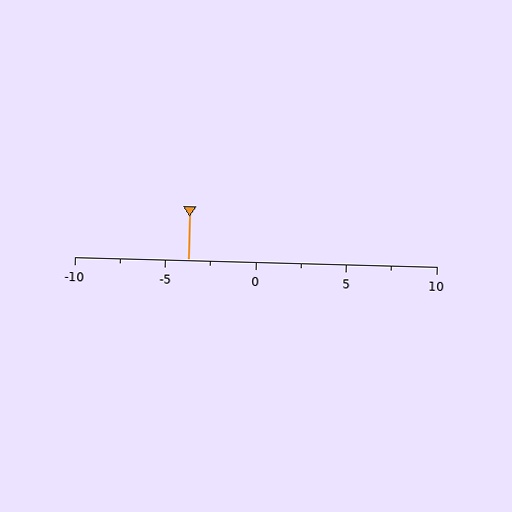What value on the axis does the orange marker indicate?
The marker indicates approximately -3.8.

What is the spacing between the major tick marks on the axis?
The major ticks are spaced 5 apart.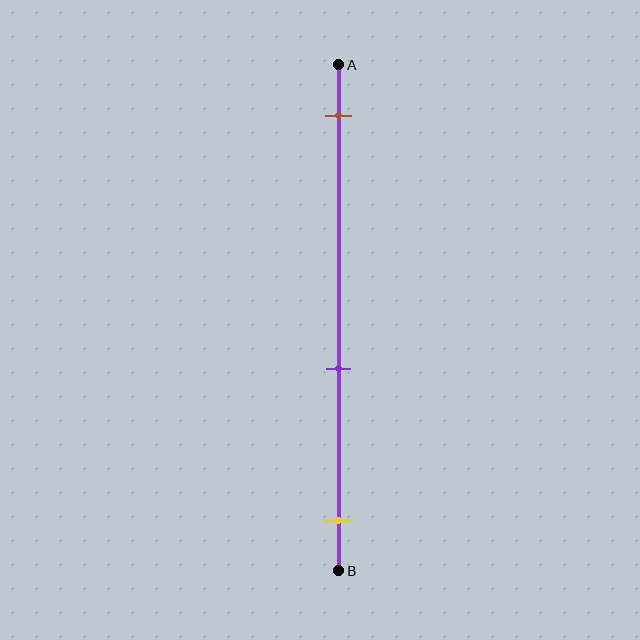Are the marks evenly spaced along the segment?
No, the marks are not evenly spaced.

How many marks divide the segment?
There are 3 marks dividing the segment.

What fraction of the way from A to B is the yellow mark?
The yellow mark is approximately 90% (0.9) of the way from A to B.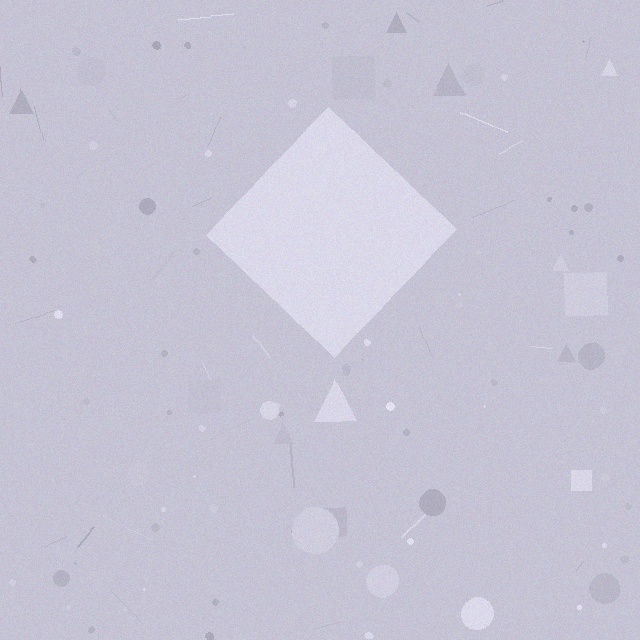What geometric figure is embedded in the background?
A diamond is embedded in the background.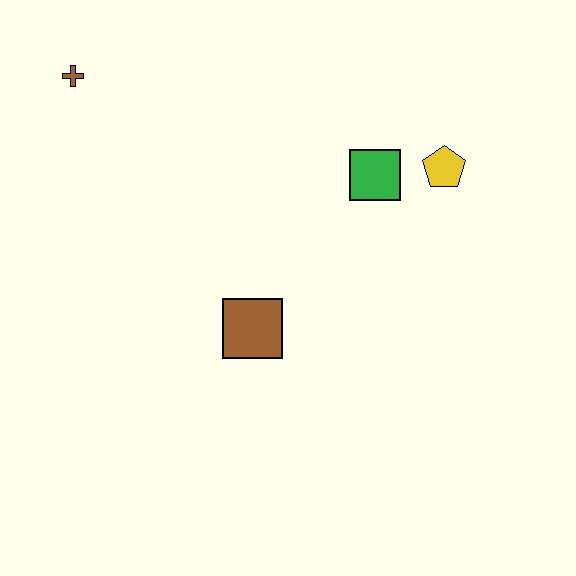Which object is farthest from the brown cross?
The yellow pentagon is farthest from the brown cross.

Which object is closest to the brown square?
The green square is closest to the brown square.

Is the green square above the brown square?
Yes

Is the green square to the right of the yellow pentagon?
No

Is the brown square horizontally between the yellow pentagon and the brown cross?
Yes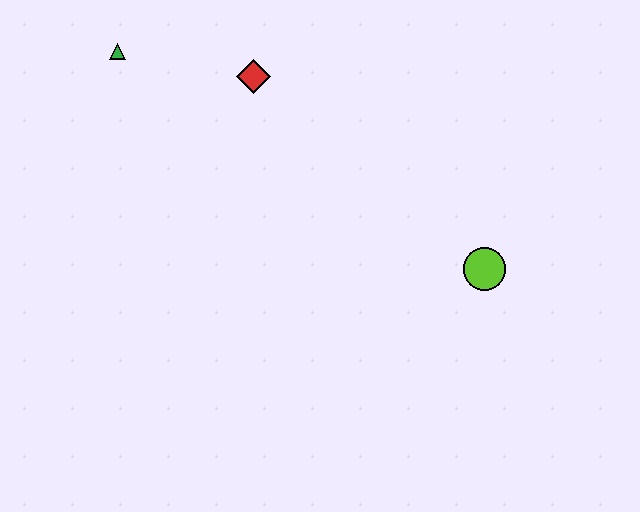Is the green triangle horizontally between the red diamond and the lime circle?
No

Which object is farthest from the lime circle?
The green triangle is farthest from the lime circle.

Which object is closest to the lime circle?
The red diamond is closest to the lime circle.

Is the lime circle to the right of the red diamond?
Yes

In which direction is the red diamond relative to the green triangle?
The red diamond is to the right of the green triangle.